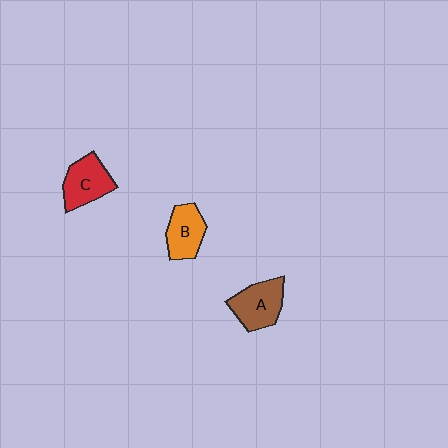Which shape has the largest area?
Shape A (brown).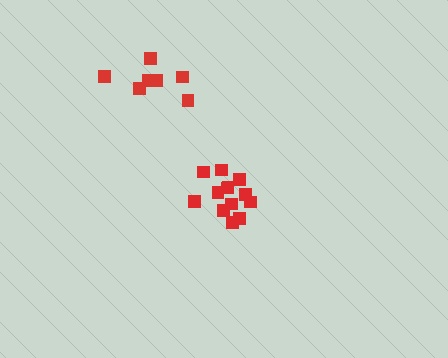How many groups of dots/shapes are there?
There are 2 groups.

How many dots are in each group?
Group 1: 7 dots, Group 2: 13 dots (20 total).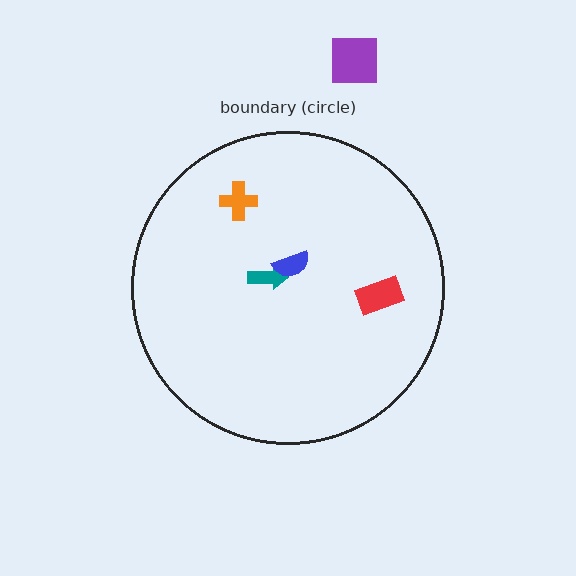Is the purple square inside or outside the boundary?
Outside.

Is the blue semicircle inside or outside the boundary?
Inside.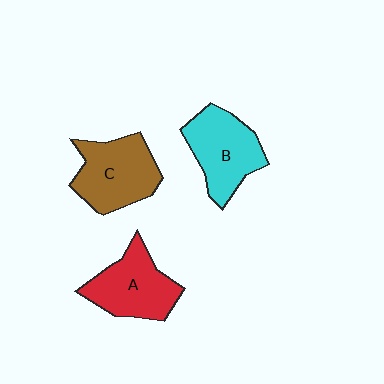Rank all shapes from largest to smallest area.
From largest to smallest: C (brown), B (cyan), A (red).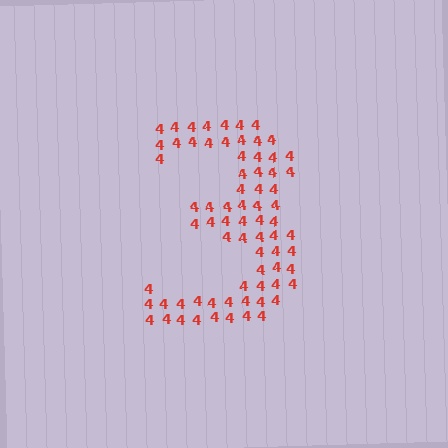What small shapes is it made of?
It is made of small digit 4's.